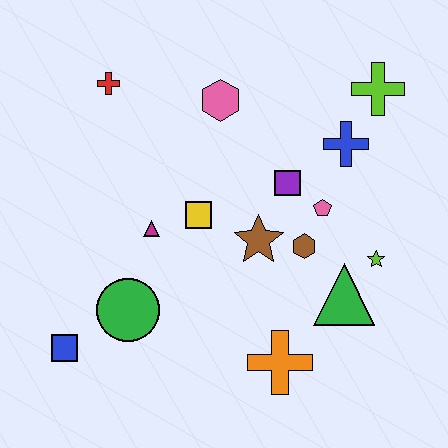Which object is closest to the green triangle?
The lime star is closest to the green triangle.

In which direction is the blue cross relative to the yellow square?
The blue cross is to the right of the yellow square.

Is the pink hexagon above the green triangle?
Yes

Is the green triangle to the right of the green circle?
Yes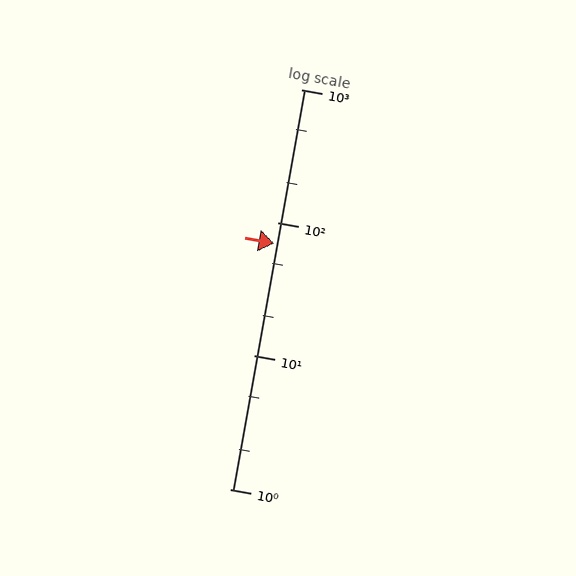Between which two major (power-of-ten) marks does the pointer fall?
The pointer is between 10 and 100.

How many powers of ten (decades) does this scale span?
The scale spans 3 decades, from 1 to 1000.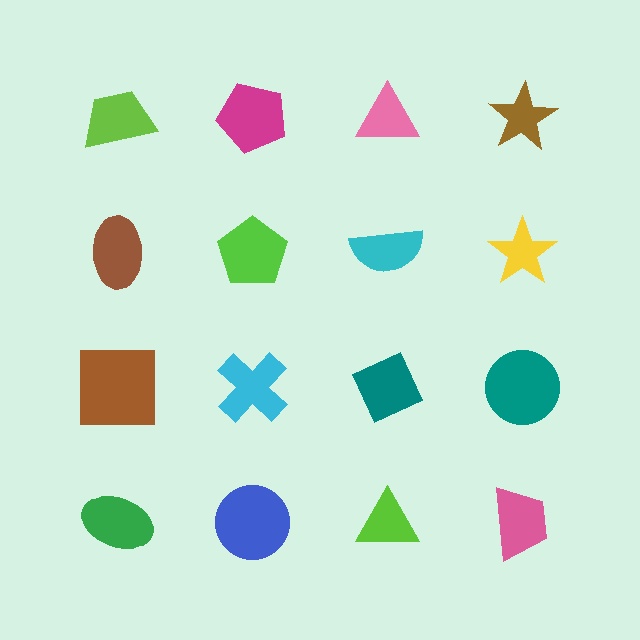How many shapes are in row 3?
4 shapes.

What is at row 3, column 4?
A teal circle.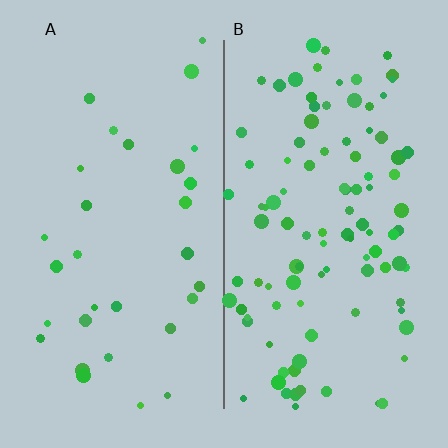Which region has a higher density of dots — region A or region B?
B (the right).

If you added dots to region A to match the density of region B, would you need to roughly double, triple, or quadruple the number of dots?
Approximately triple.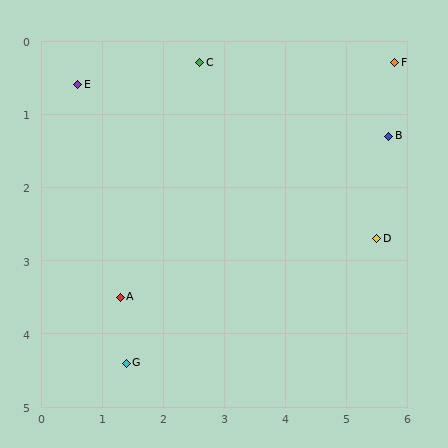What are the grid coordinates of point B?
Point B is at approximately (5.7, 1.3).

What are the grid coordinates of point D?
Point D is at approximately (5.5, 2.7).